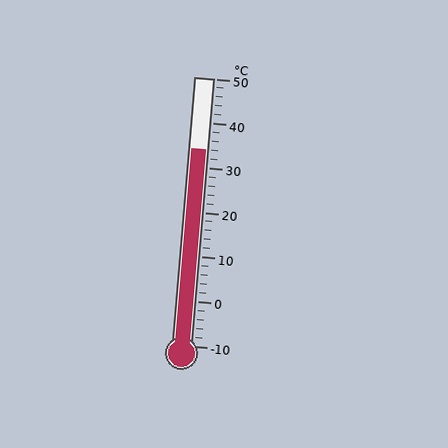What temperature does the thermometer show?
The thermometer shows approximately 34°C.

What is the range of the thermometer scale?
The thermometer scale ranges from -10°C to 50°C.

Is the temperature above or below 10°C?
The temperature is above 10°C.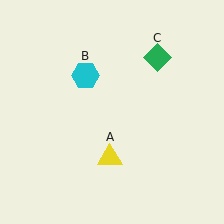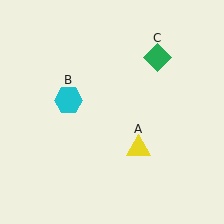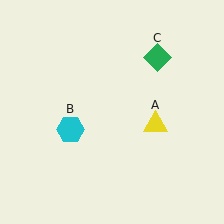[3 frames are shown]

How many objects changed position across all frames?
2 objects changed position: yellow triangle (object A), cyan hexagon (object B).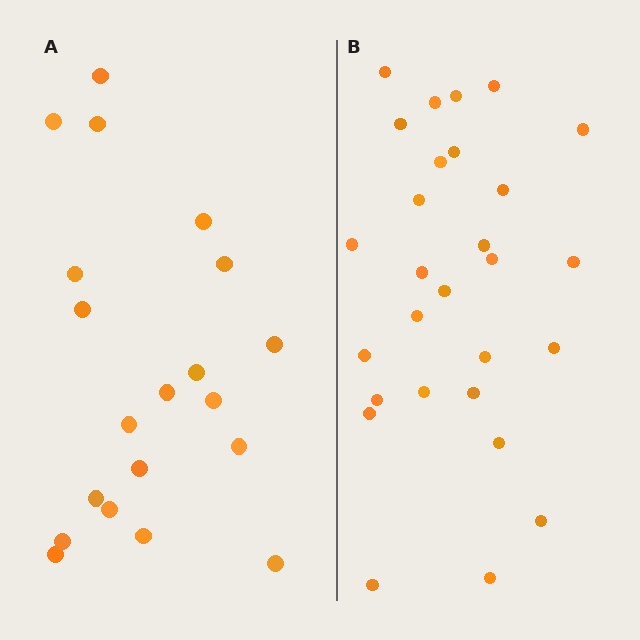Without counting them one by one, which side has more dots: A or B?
Region B (the right region) has more dots.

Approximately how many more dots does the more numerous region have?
Region B has roughly 8 or so more dots than region A.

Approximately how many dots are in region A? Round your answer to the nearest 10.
About 20 dots.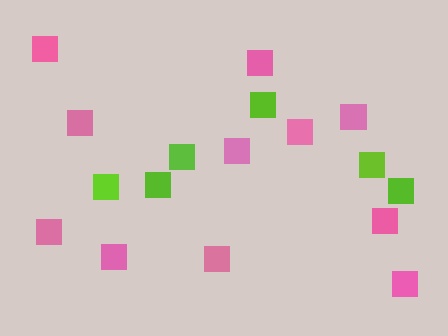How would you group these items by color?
There are 2 groups: one group of lime squares (6) and one group of pink squares (11).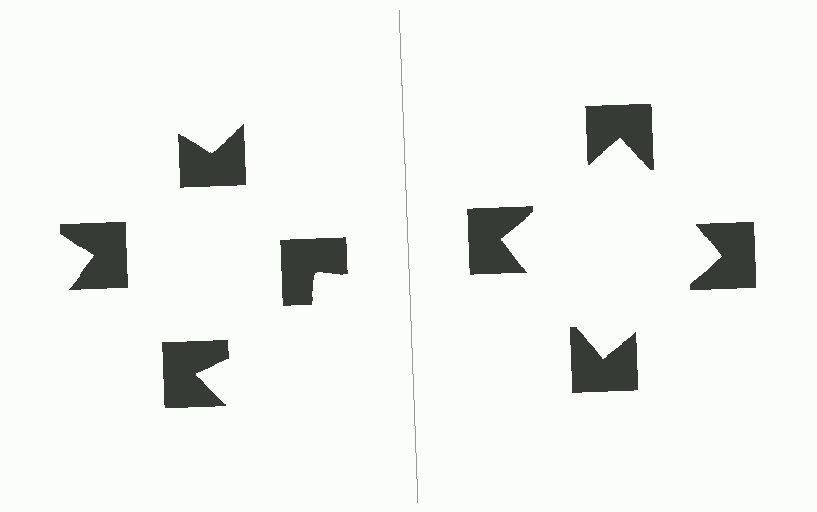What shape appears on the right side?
An illusory square.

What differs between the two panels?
The notched squares are positioned identically on both sides; only the wedge orientations differ. On the right they align to a square; on the left they are misaligned.